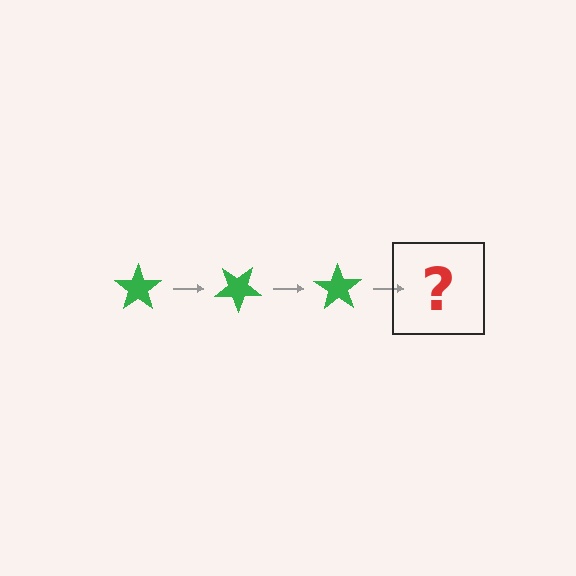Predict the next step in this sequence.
The next step is a green star rotated 105 degrees.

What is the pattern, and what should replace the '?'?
The pattern is that the star rotates 35 degrees each step. The '?' should be a green star rotated 105 degrees.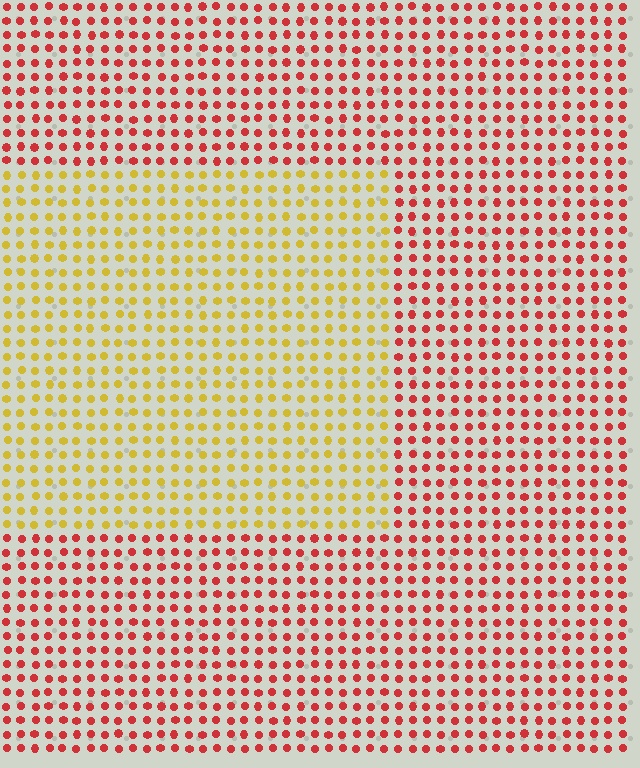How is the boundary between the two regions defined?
The boundary is defined purely by a slight shift in hue (about 54 degrees). Spacing, size, and orientation are identical on both sides.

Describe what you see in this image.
The image is filled with small red elements in a uniform arrangement. A rectangle-shaped region is visible where the elements are tinted to a slightly different hue, forming a subtle color boundary.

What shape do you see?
I see a rectangle.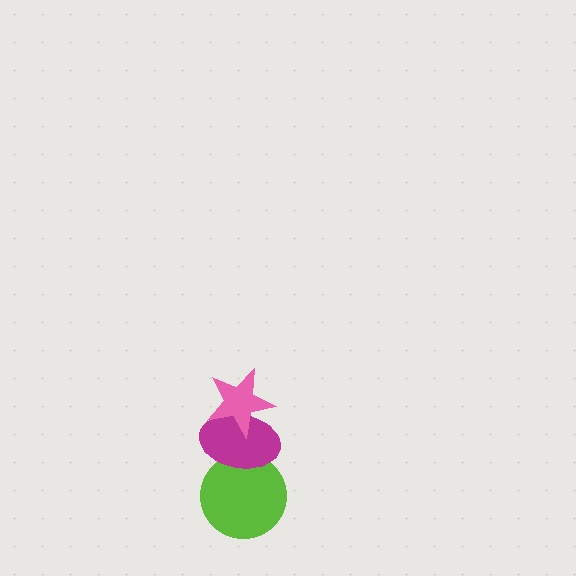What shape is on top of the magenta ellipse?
The pink star is on top of the magenta ellipse.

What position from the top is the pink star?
The pink star is 1st from the top.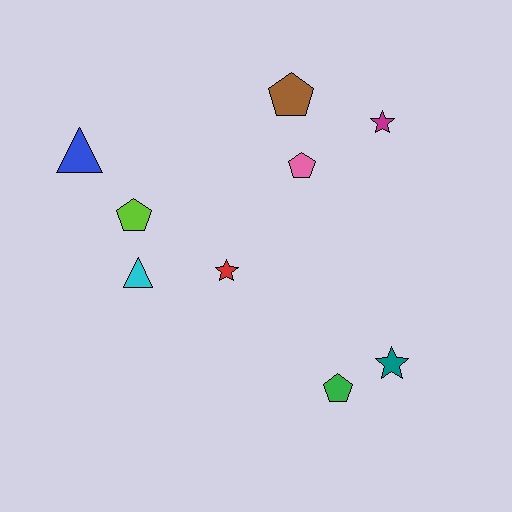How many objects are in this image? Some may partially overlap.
There are 9 objects.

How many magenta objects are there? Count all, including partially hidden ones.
There is 1 magenta object.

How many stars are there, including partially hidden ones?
There are 3 stars.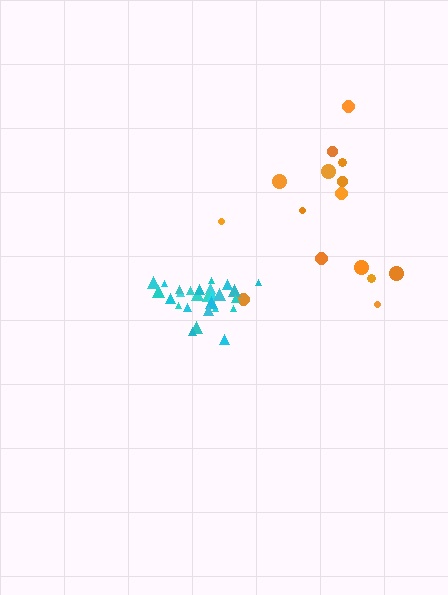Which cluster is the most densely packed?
Cyan.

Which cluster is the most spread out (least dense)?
Orange.